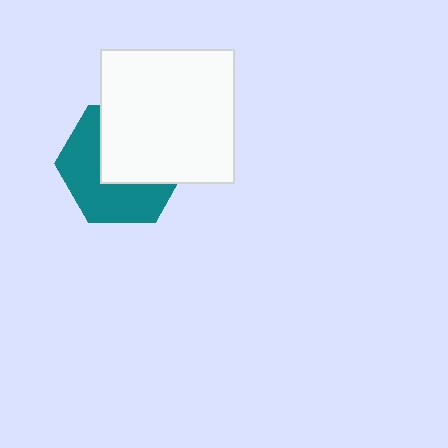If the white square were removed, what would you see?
You would see the complete teal hexagon.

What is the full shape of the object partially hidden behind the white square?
The partially hidden object is a teal hexagon.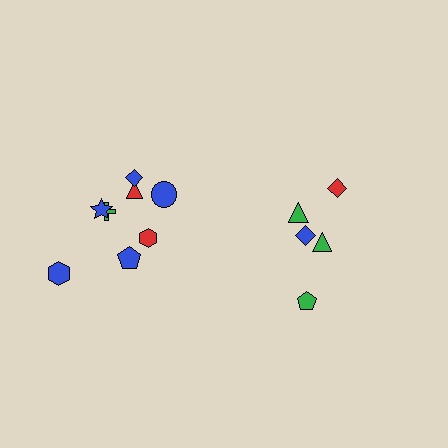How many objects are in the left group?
There are 8 objects.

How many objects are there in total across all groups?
There are 13 objects.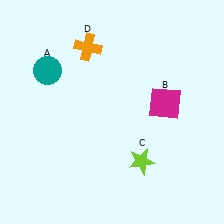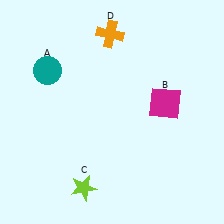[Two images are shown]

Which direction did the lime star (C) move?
The lime star (C) moved left.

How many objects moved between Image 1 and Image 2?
2 objects moved between the two images.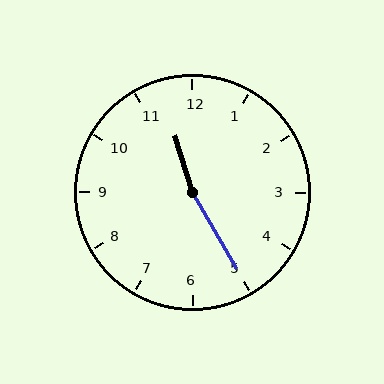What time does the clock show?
11:25.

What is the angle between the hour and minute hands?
Approximately 168 degrees.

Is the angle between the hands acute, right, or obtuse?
It is obtuse.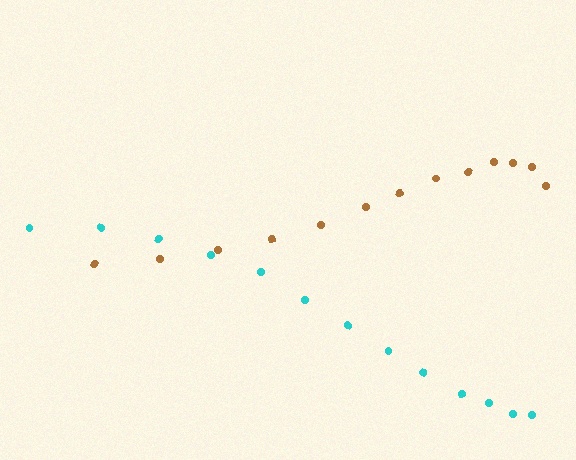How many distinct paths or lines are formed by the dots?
There are 2 distinct paths.